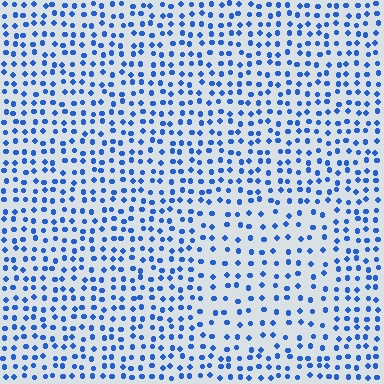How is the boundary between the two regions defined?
The boundary is defined by a change in element density (approximately 1.6x ratio). All elements are the same color, size, and shape.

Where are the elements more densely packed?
The elements are more densely packed outside the rectangle boundary.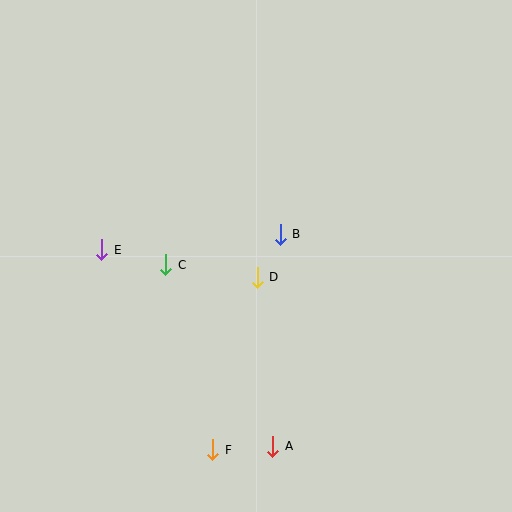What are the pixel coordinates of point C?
Point C is at (166, 265).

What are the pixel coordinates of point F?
Point F is at (213, 450).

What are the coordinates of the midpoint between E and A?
The midpoint between E and A is at (187, 348).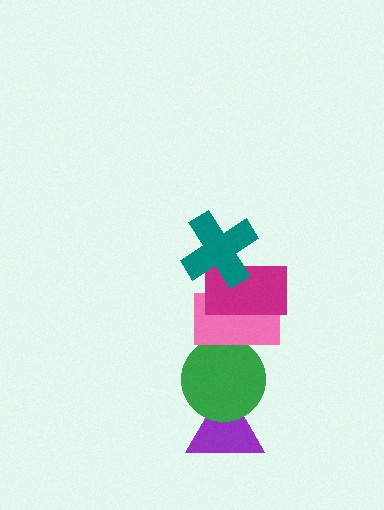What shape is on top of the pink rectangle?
The magenta rectangle is on top of the pink rectangle.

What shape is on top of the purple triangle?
The green circle is on top of the purple triangle.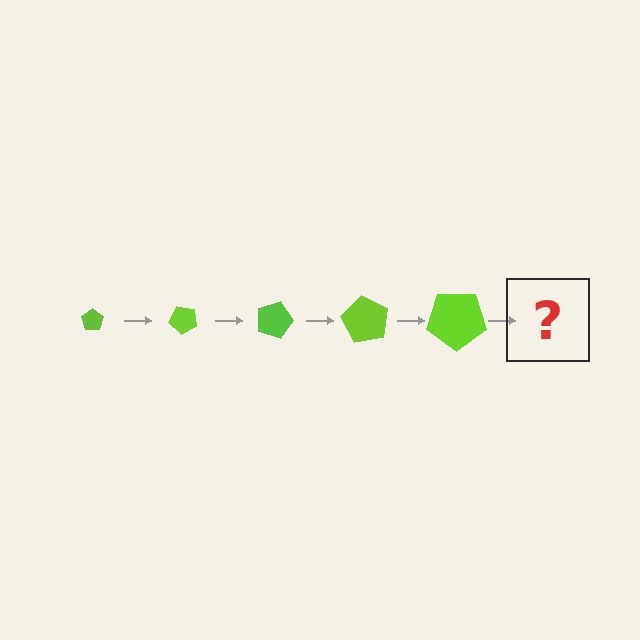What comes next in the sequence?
The next element should be a pentagon, larger than the previous one and rotated 225 degrees from the start.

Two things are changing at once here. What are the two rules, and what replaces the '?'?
The two rules are that the pentagon grows larger each step and it rotates 45 degrees each step. The '?' should be a pentagon, larger than the previous one and rotated 225 degrees from the start.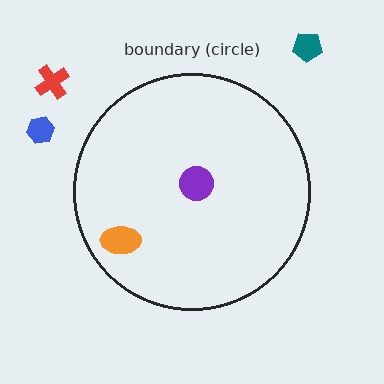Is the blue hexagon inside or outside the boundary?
Outside.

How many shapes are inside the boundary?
2 inside, 3 outside.